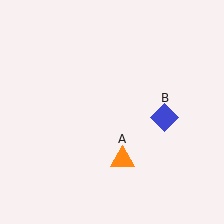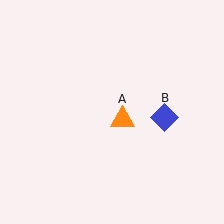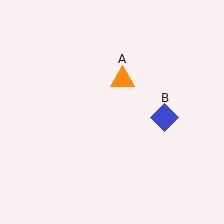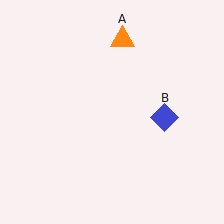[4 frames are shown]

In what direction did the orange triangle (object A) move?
The orange triangle (object A) moved up.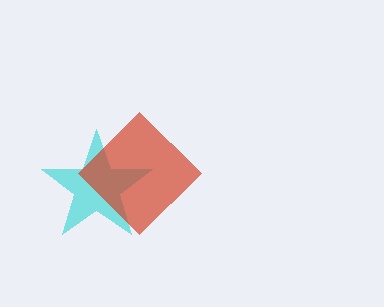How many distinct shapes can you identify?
There are 2 distinct shapes: a cyan star, a red diamond.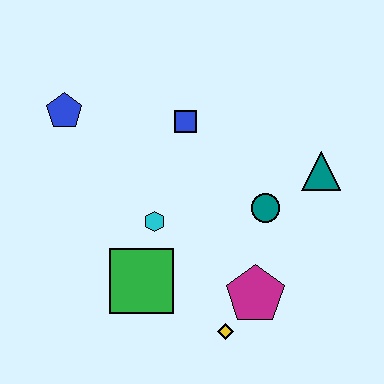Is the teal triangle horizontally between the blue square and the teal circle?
No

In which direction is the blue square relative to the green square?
The blue square is above the green square.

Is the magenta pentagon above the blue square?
No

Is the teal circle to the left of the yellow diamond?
No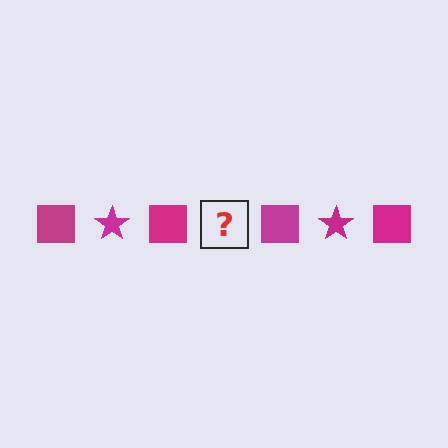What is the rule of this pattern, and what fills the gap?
The rule is that the pattern cycles through square, star shapes in magenta. The gap should be filled with a magenta star.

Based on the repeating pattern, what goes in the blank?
The blank should be a magenta star.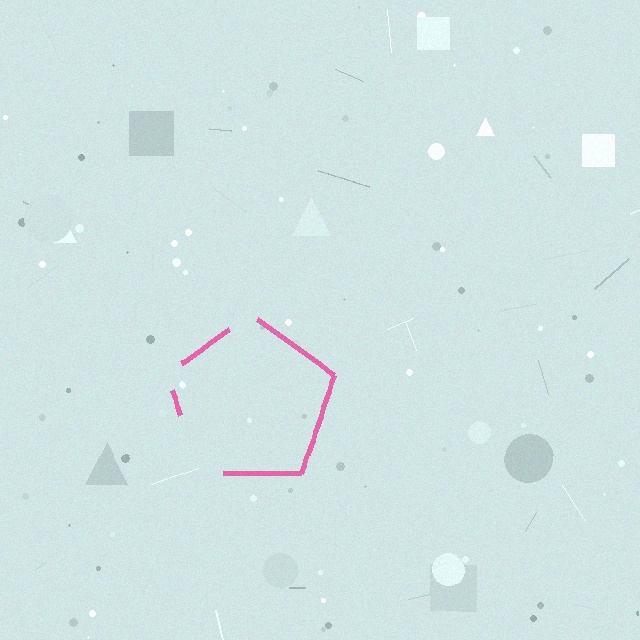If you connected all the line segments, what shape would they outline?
They would outline a pentagon.